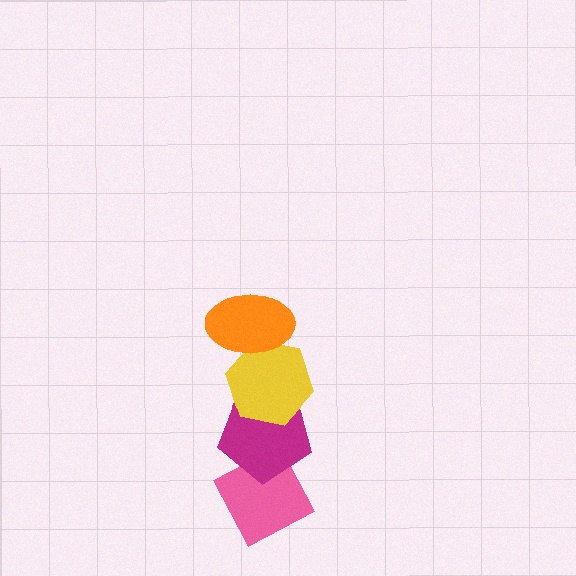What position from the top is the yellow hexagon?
The yellow hexagon is 2nd from the top.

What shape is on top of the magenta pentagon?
The yellow hexagon is on top of the magenta pentagon.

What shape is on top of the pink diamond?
The magenta pentagon is on top of the pink diamond.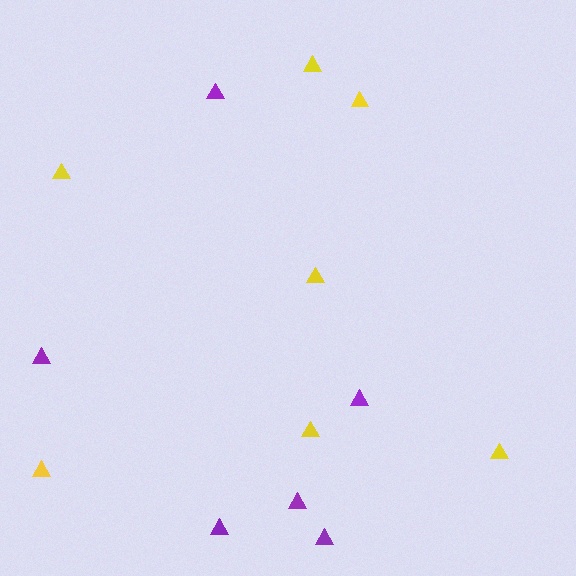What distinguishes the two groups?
There are 2 groups: one group of purple triangles (6) and one group of yellow triangles (7).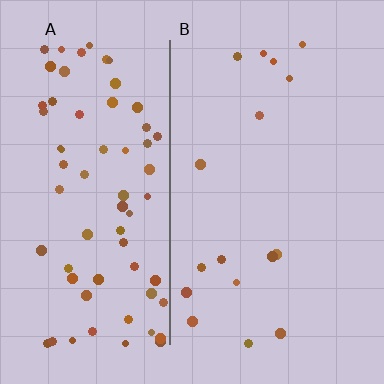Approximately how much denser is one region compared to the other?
Approximately 4.4× — region A over region B.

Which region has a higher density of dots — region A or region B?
A (the left).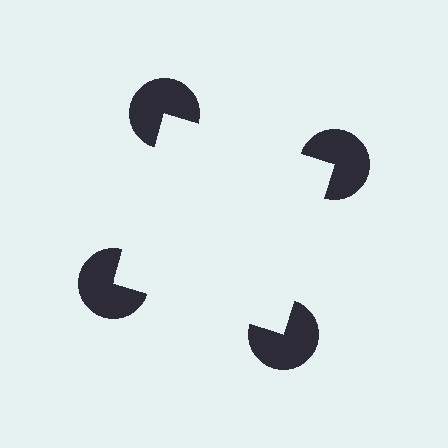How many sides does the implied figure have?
4 sides.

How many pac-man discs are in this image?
There are 4 — one at each vertex of the illusory square.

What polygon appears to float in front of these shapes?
An illusory square — its edges are inferred from the aligned wedge cuts in the pac-man discs, not physically drawn.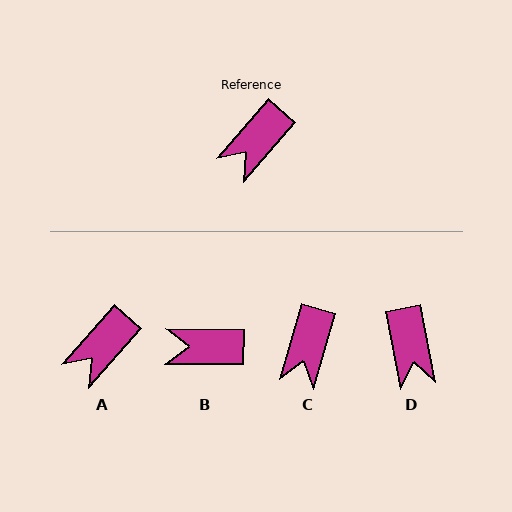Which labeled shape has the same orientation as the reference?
A.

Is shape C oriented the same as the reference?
No, it is off by about 25 degrees.